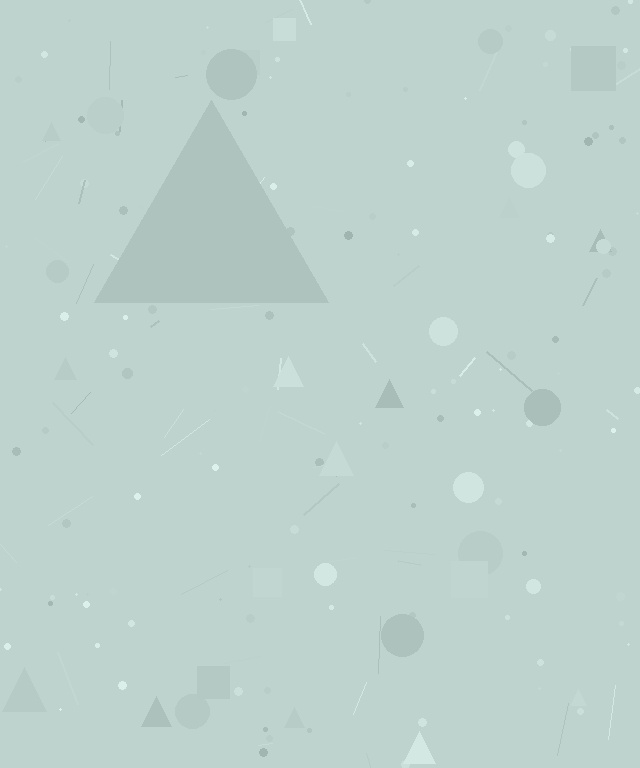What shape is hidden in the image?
A triangle is hidden in the image.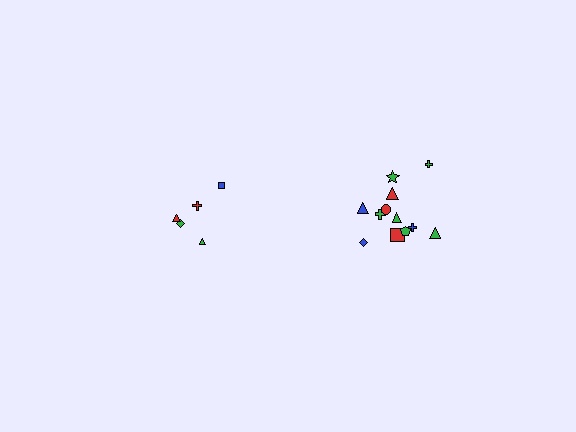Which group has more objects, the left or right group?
The right group.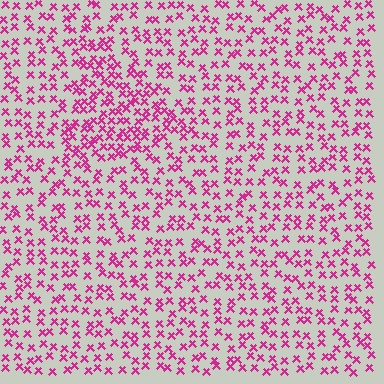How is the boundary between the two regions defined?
The boundary is defined by a change in element density (approximately 1.7x ratio). All elements are the same color, size, and shape.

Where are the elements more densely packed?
The elements are more densely packed inside the triangle boundary.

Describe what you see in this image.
The image contains small magenta elements arranged at two different densities. A triangle-shaped region is visible where the elements are more densely packed than the surrounding area.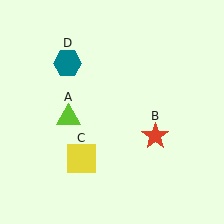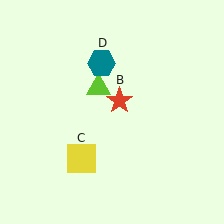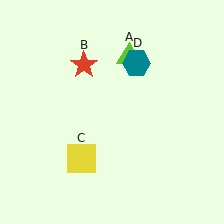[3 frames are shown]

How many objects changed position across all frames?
3 objects changed position: lime triangle (object A), red star (object B), teal hexagon (object D).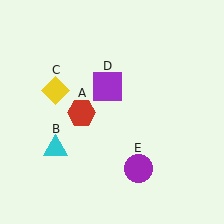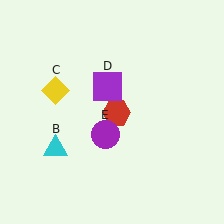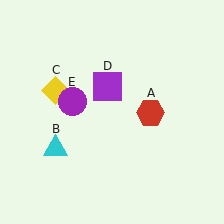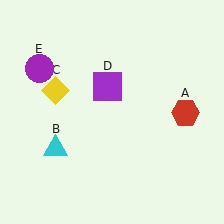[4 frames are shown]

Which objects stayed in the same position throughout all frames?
Cyan triangle (object B) and yellow diamond (object C) and purple square (object D) remained stationary.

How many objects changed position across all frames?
2 objects changed position: red hexagon (object A), purple circle (object E).